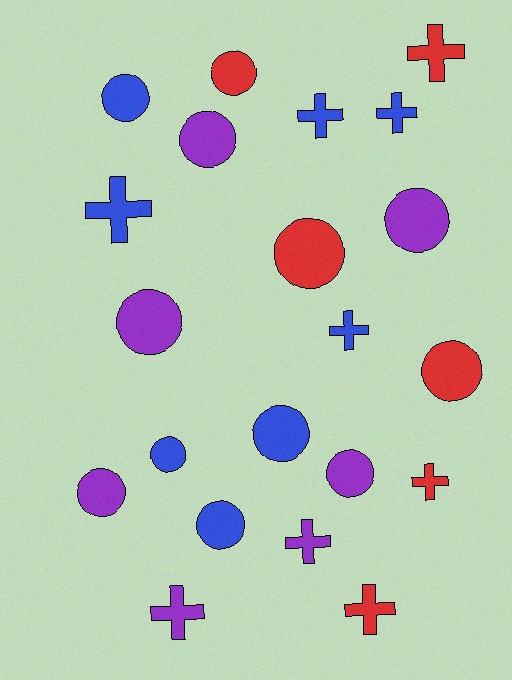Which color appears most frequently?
Blue, with 8 objects.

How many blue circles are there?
There are 4 blue circles.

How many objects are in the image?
There are 21 objects.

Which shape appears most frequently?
Circle, with 12 objects.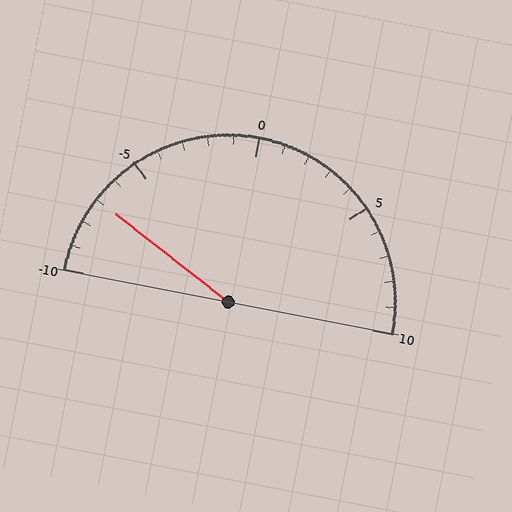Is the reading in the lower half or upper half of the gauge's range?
The reading is in the lower half of the range (-10 to 10).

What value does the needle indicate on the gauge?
The needle indicates approximately -7.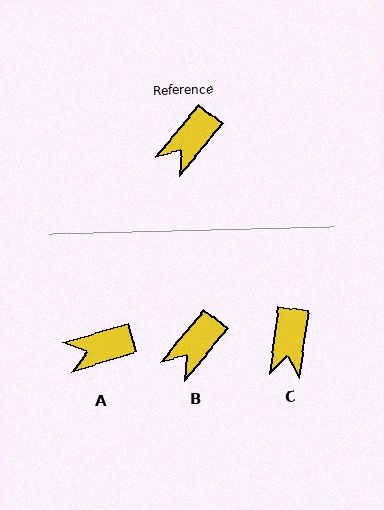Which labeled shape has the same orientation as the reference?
B.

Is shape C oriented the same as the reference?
No, it is off by about 32 degrees.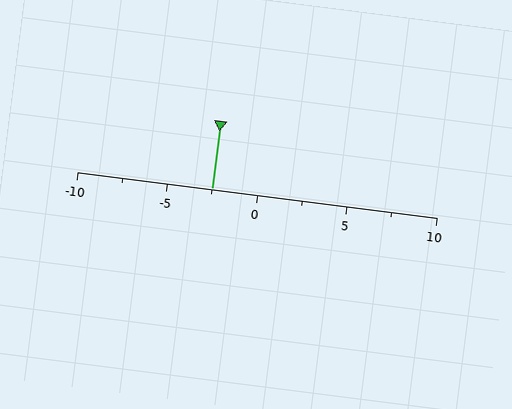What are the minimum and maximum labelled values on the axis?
The axis runs from -10 to 10.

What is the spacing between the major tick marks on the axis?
The major ticks are spaced 5 apart.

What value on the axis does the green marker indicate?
The marker indicates approximately -2.5.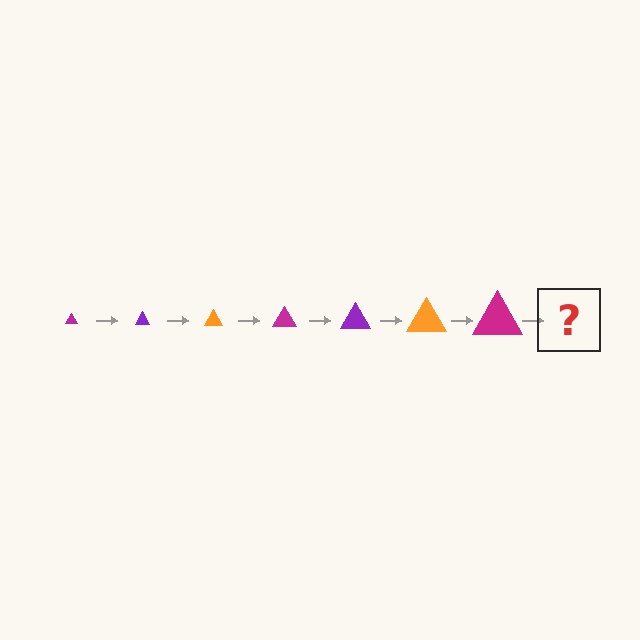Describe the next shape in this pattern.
It should be a purple triangle, larger than the previous one.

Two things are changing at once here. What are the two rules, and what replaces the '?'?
The two rules are that the triangle grows larger each step and the color cycles through magenta, purple, and orange. The '?' should be a purple triangle, larger than the previous one.